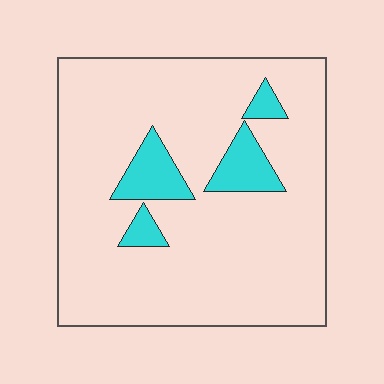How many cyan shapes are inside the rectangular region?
4.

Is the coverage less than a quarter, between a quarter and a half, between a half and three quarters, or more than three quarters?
Less than a quarter.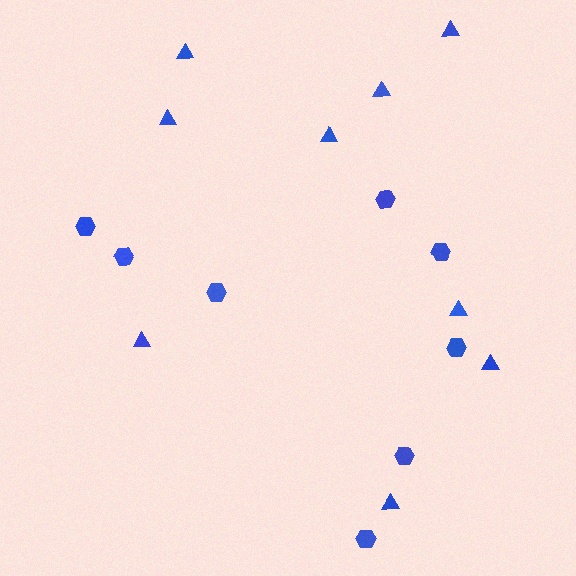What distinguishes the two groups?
There are 2 groups: one group of hexagons (8) and one group of triangles (9).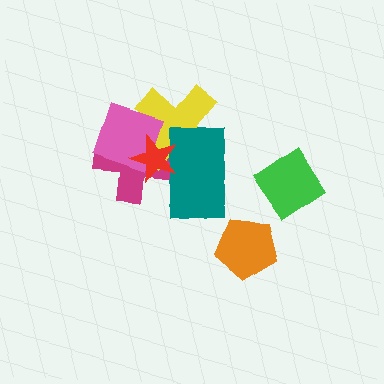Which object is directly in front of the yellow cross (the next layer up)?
The pink square is directly in front of the yellow cross.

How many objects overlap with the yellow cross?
4 objects overlap with the yellow cross.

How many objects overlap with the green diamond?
0 objects overlap with the green diamond.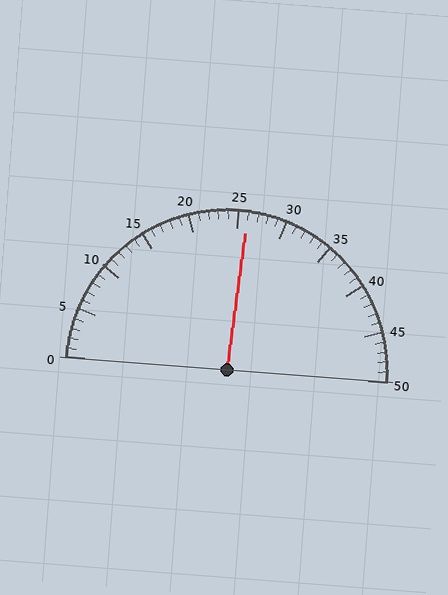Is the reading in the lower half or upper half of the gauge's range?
The reading is in the upper half of the range (0 to 50).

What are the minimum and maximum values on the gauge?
The gauge ranges from 0 to 50.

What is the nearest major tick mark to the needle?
The nearest major tick mark is 25.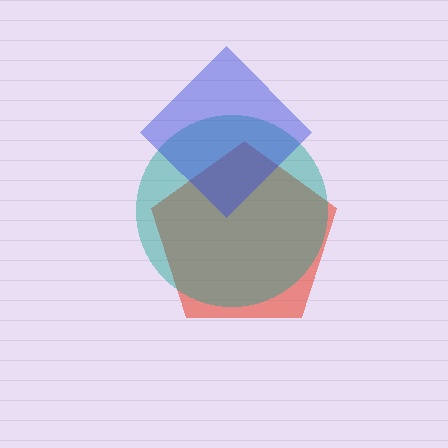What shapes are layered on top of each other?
The layered shapes are: a red pentagon, a teal circle, a blue diamond.